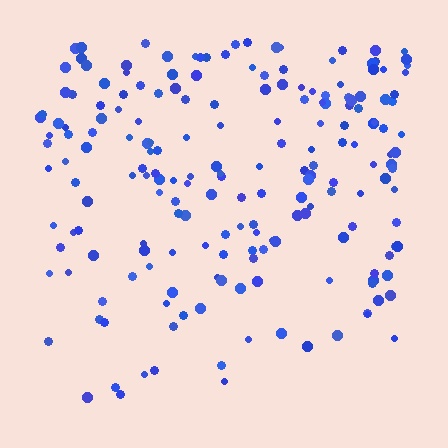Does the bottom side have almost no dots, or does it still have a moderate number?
Still a moderate number, just noticeably fewer than the top.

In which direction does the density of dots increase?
From bottom to top, with the top side densest.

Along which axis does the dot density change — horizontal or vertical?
Vertical.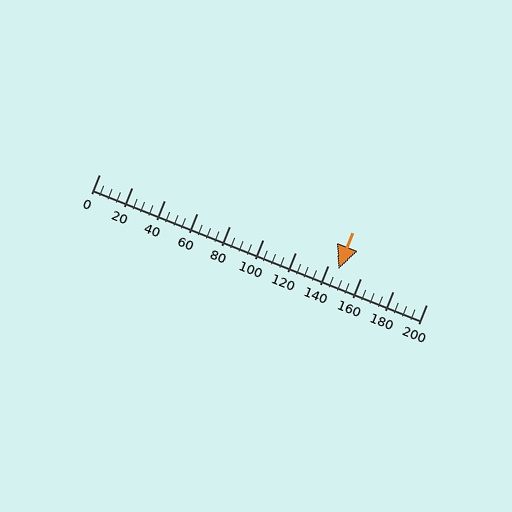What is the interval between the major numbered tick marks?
The major tick marks are spaced 20 units apart.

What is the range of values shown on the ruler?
The ruler shows values from 0 to 200.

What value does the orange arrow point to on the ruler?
The orange arrow points to approximately 146.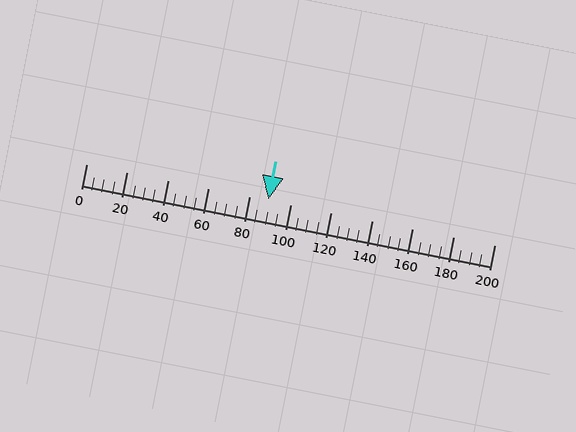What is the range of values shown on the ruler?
The ruler shows values from 0 to 200.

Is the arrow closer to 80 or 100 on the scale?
The arrow is closer to 80.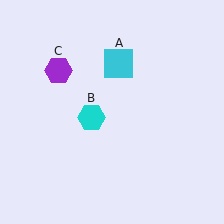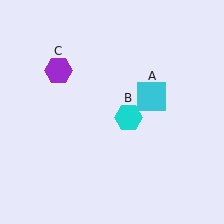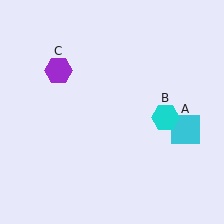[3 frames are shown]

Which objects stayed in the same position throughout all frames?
Purple hexagon (object C) remained stationary.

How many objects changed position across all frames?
2 objects changed position: cyan square (object A), cyan hexagon (object B).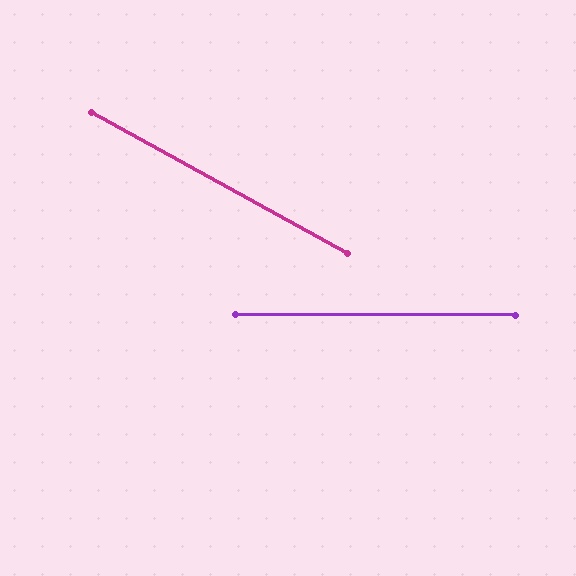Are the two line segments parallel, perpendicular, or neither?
Neither parallel nor perpendicular — they differ by about 29°.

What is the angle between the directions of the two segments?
Approximately 29 degrees.